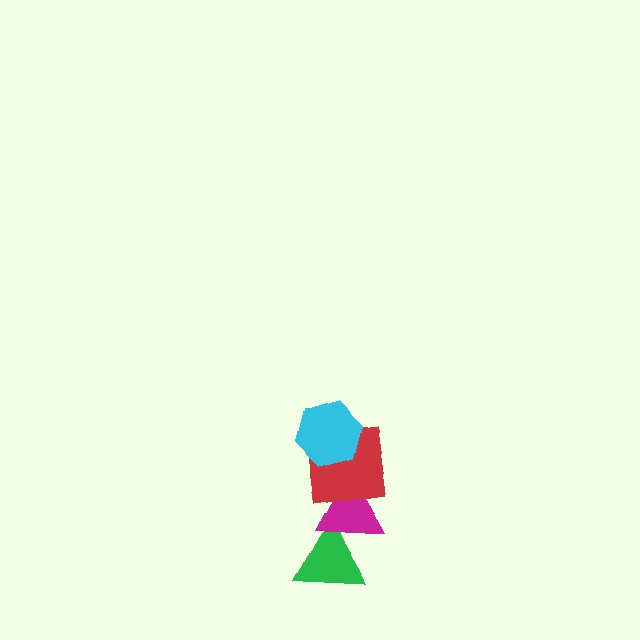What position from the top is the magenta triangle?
The magenta triangle is 3rd from the top.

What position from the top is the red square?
The red square is 2nd from the top.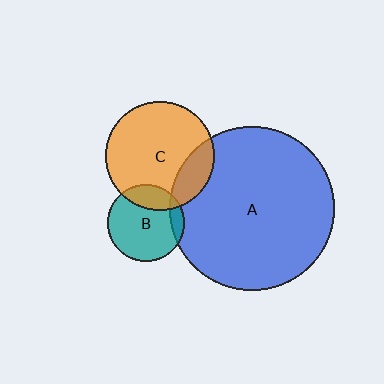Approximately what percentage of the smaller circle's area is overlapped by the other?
Approximately 20%.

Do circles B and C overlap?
Yes.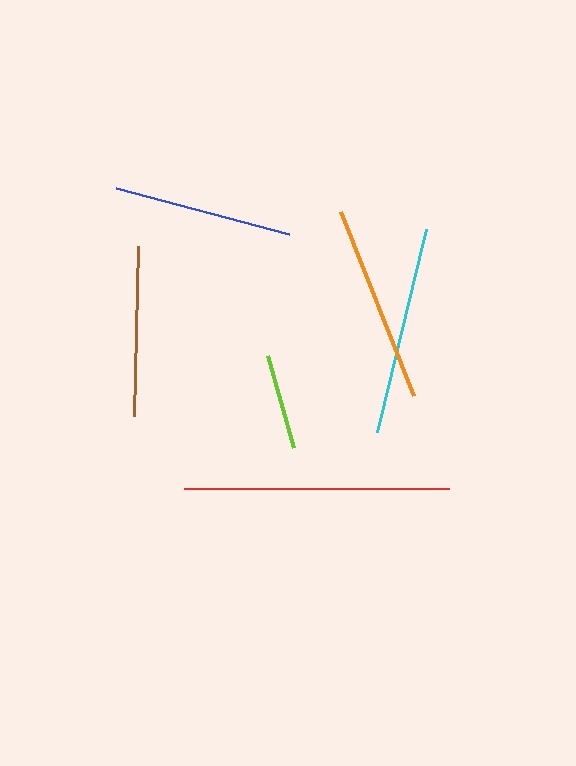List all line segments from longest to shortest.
From longest to shortest: red, cyan, orange, blue, brown, lime.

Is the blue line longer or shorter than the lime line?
The blue line is longer than the lime line.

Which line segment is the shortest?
The lime line is the shortest at approximately 96 pixels.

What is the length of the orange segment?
The orange segment is approximately 198 pixels long.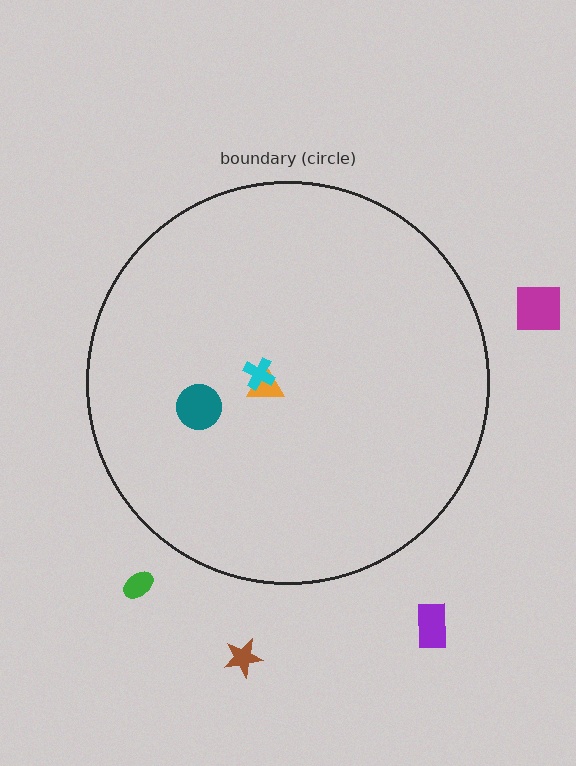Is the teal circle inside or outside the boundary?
Inside.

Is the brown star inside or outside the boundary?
Outside.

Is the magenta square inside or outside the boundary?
Outside.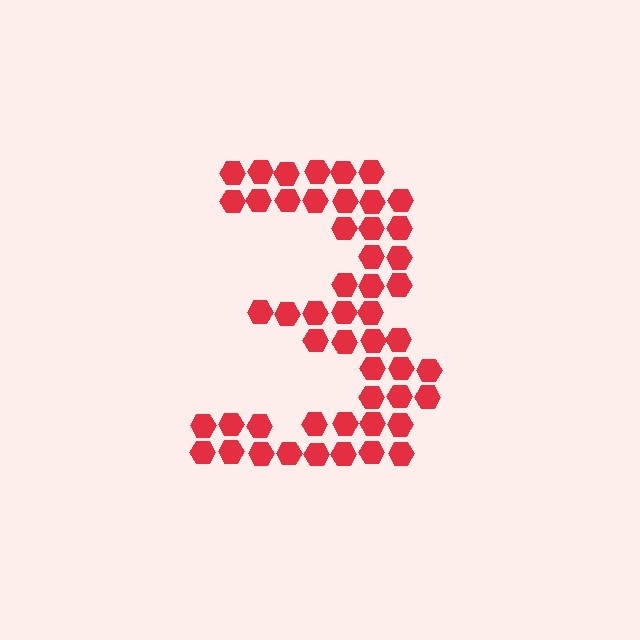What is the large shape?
The large shape is the digit 3.